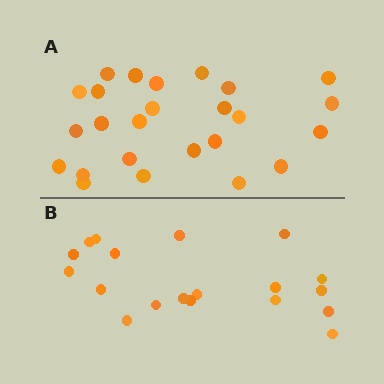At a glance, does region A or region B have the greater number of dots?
Region A (the top region) has more dots.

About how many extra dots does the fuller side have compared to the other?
Region A has about 6 more dots than region B.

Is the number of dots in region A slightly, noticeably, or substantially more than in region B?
Region A has noticeably more, but not dramatically so. The ratio is roughly 1.3 to 1.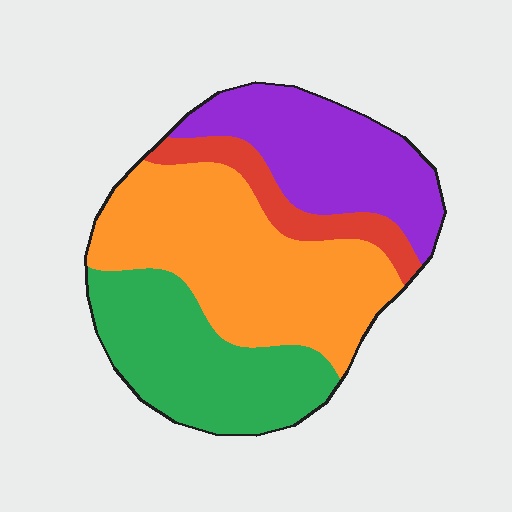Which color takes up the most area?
Orange, at roughly 40%.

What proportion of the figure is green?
Green covers 27% of the figure.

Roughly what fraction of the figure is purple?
Purple takes up less than a quarter of the figure.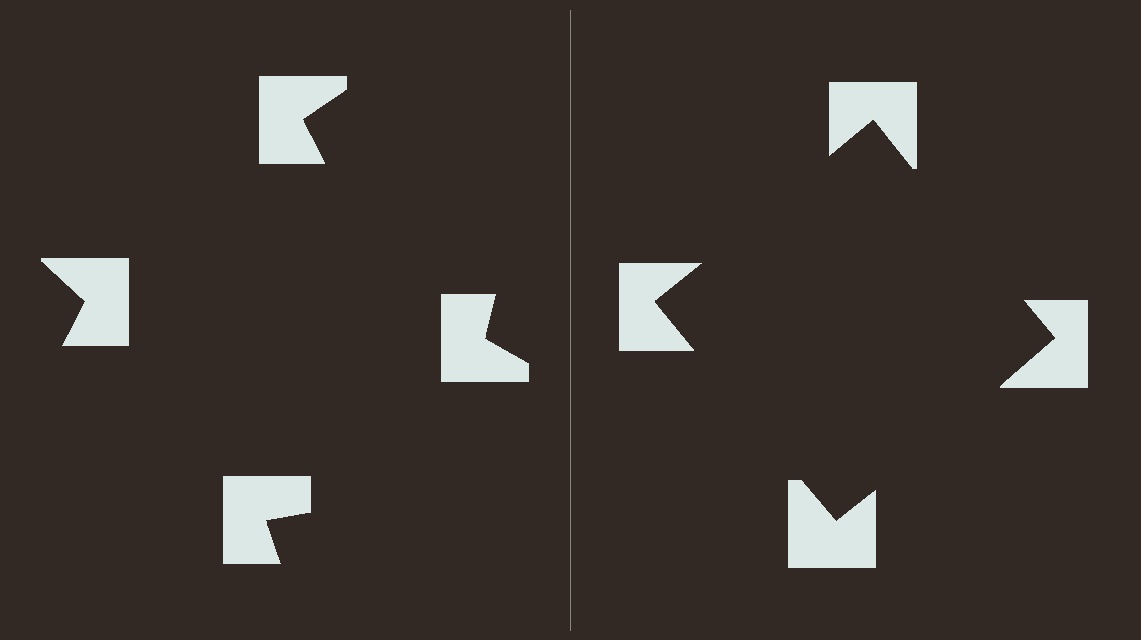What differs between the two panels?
The notched squares are positioned identically on both sides; only the wedge orientations differ. On the right they align to a square; on the left they are misaligned.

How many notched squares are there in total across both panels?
8 — 4 on each side.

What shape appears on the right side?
An illusory square.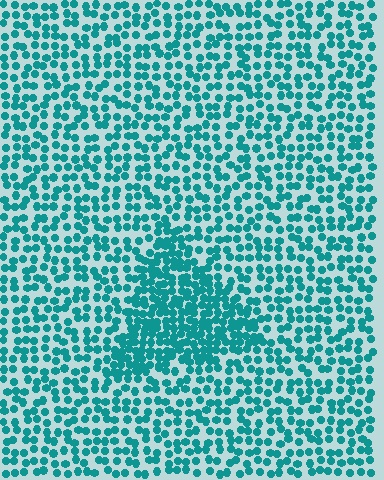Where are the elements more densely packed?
The elements are more densely packed inside the triangle boundary.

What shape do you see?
I see a triangle.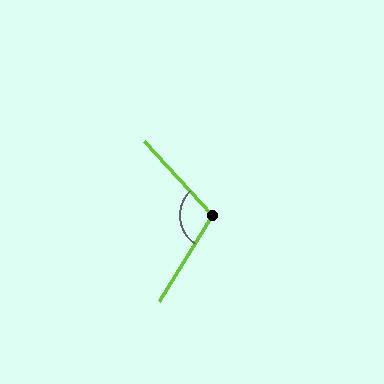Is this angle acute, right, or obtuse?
It is obtuse.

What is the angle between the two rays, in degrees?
Approximately 105 degrees.